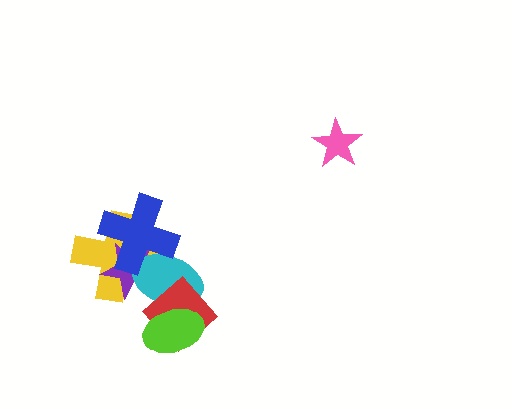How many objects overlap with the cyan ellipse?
5 objects overlap with the cyan ellipse.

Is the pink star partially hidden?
No, no other shape covers it.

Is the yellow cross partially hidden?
Yes, it is partially covered by another shape.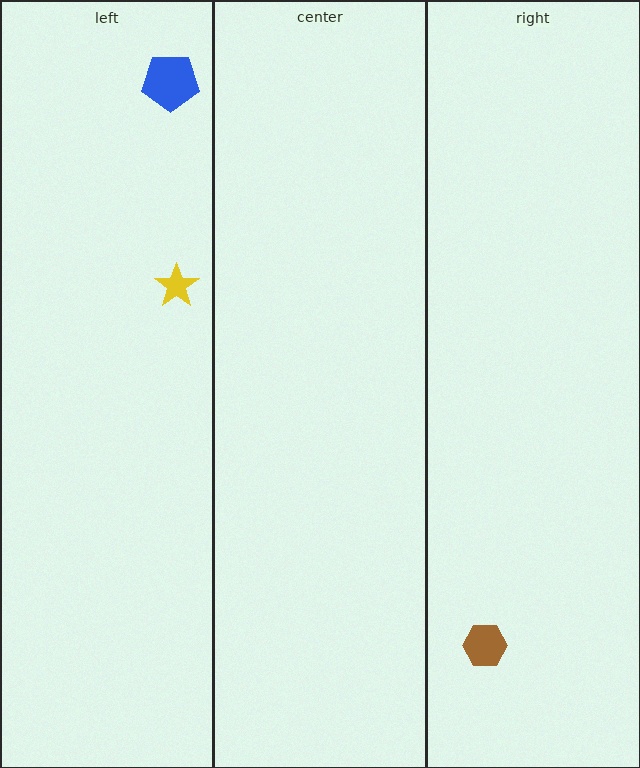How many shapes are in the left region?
2.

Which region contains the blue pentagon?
The left region.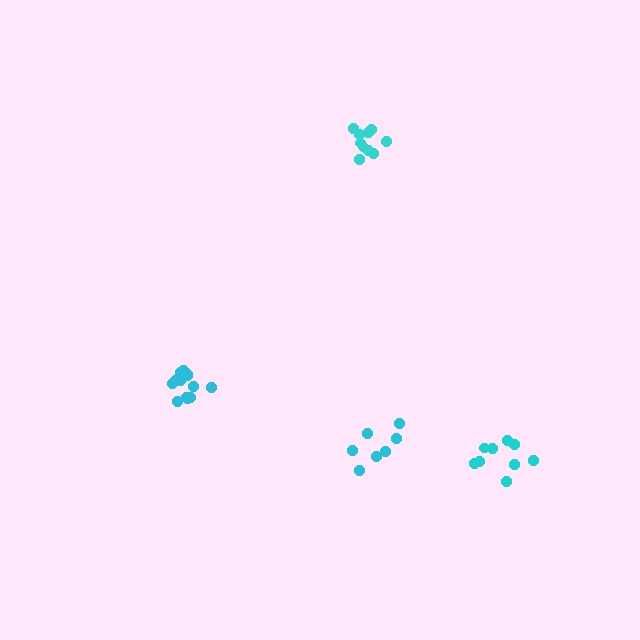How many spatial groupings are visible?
There are 4 spatial groupings.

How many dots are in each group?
Group 1: 7 dots, Group 2: 9 dots, Group 3: 11 dots, Group 4: 13 dots (40 total).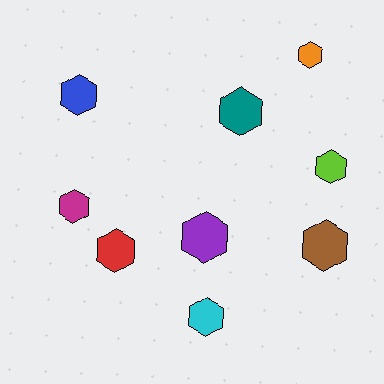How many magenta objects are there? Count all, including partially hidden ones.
There is 1 magenta object.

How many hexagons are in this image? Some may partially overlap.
There are 9 hexagons.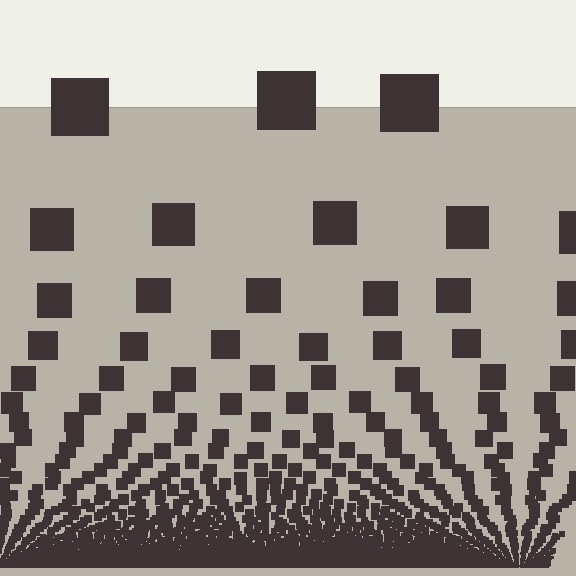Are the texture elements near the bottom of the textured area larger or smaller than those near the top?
Smaller. The gradient is inverted — elements near the bottom are smaller and denser.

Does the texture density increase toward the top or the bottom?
Density increases toward the bottom.